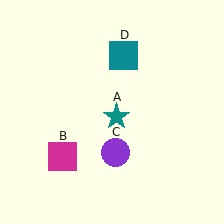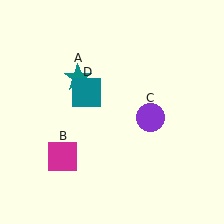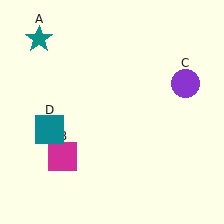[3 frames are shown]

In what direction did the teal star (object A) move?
The teal star (object A) moved up and to the left.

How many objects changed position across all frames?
3 objects changed position: teal star (object A), purple circle (object C), teal square (object D).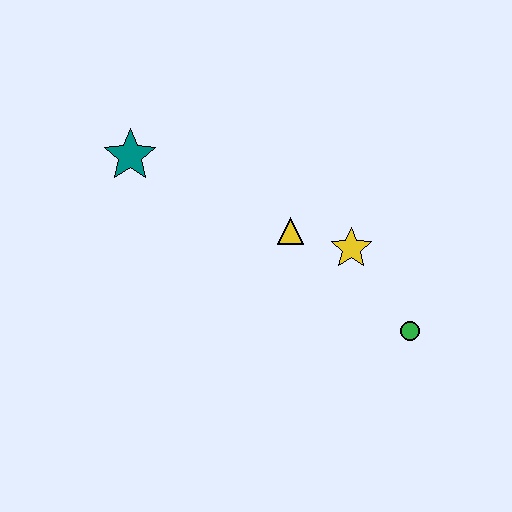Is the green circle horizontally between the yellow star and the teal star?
No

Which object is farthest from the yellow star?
The teal star is farthest from the yellow star.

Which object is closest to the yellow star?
The yellow triangle is closest to the yellow star.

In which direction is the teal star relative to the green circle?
The teal star is to the left of the green circle.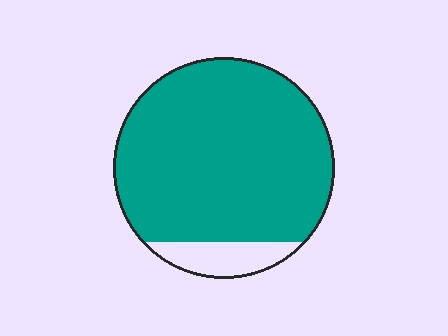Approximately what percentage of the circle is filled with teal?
Approximately 90%.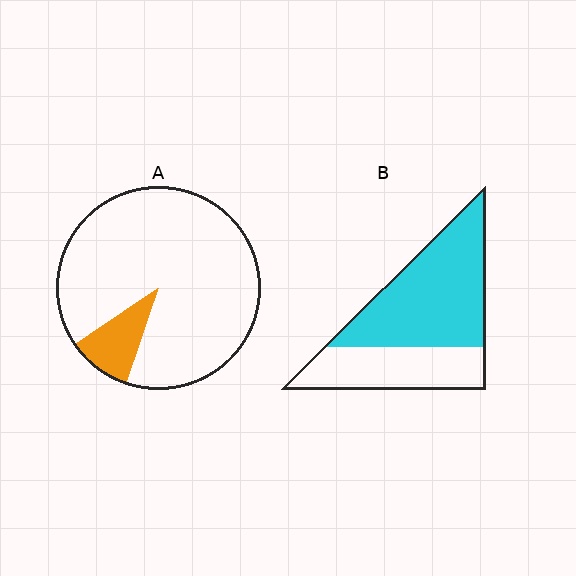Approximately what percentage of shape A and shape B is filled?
A is approximately 10% and B is approximately 60%.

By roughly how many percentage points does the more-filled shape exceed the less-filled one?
By roughly 50 percentage points (B over A).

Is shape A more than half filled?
No.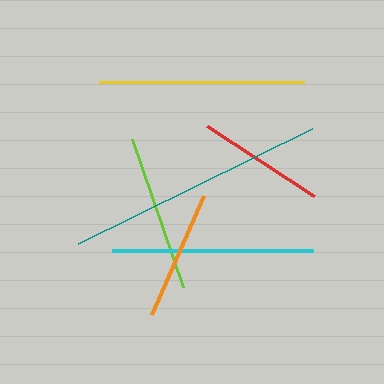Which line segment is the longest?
The teal line is the longest at approximately 260 pixels.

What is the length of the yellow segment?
The yellow segment is approximately 204 pixels long.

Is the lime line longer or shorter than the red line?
The lime line is longer than the red line.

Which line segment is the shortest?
The red line is the shortest at approximately 127 pixels.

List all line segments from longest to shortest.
From longest to shortest: teal, yellow, cyan, lime, orange, red.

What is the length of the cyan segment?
The cyan segment is approximately 201 pixels long.